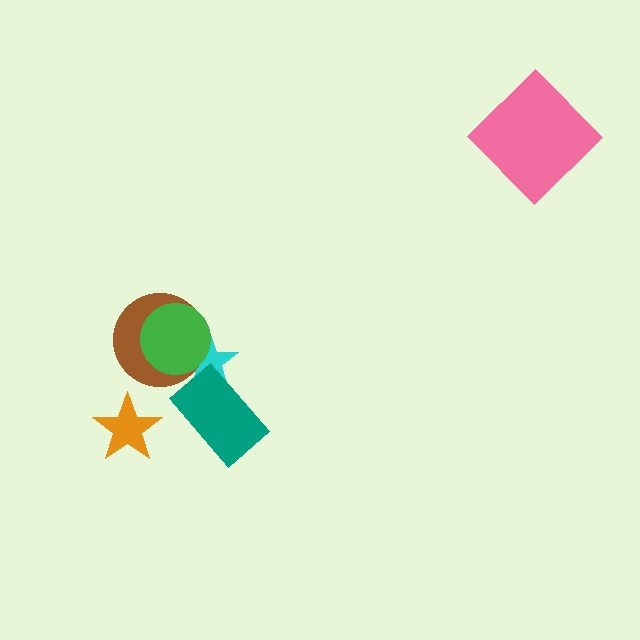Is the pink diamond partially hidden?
No, no other shape covers it.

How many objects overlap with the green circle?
2 objects overlap with the green circle.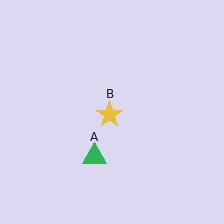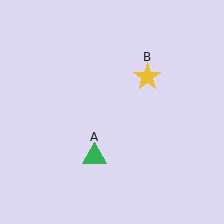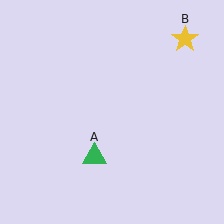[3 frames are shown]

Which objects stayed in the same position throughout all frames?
Green triangle (object A) remained stationary.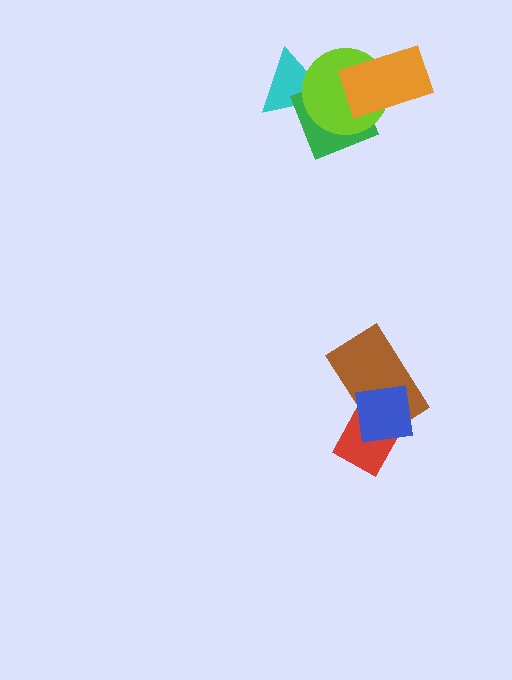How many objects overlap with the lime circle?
3 objects overlap with the lime circle.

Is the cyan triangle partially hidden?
Yes, it is partially covered by another shape.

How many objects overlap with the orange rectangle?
2 objects overlap with the orange rectangle.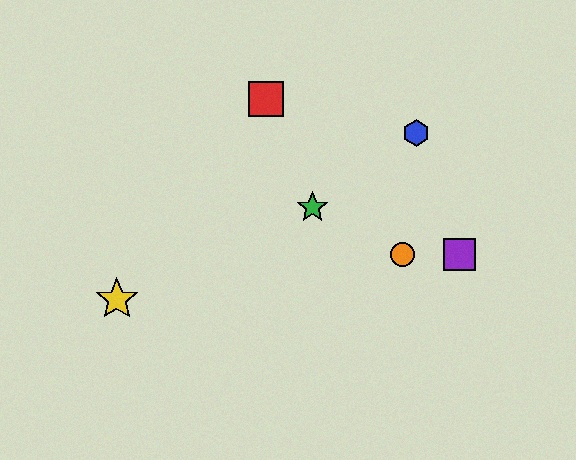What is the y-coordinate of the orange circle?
The orange circle is at y≈254.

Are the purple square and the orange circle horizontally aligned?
Yes, both are at y≈254.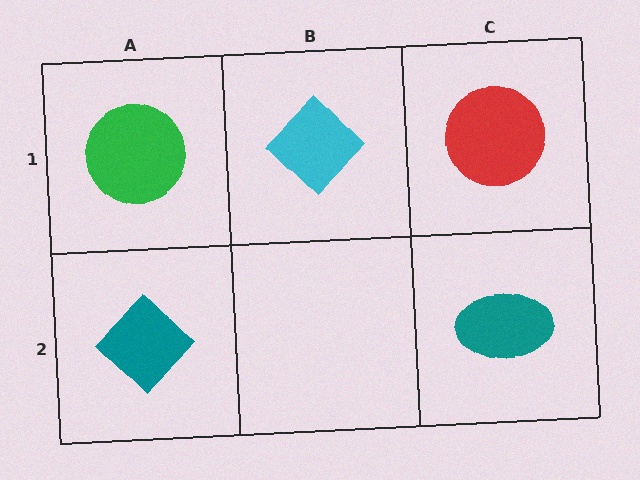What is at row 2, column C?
A teal ellipse.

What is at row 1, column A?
A green circle.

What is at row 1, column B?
A cyan diamond.